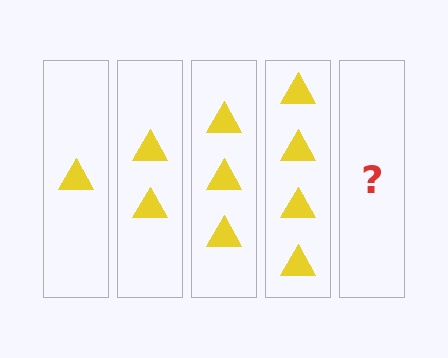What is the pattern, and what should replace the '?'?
The pattern is that each step adds one more triangle. The '?' should be 5 triangles.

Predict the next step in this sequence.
The next step is 5 triangles.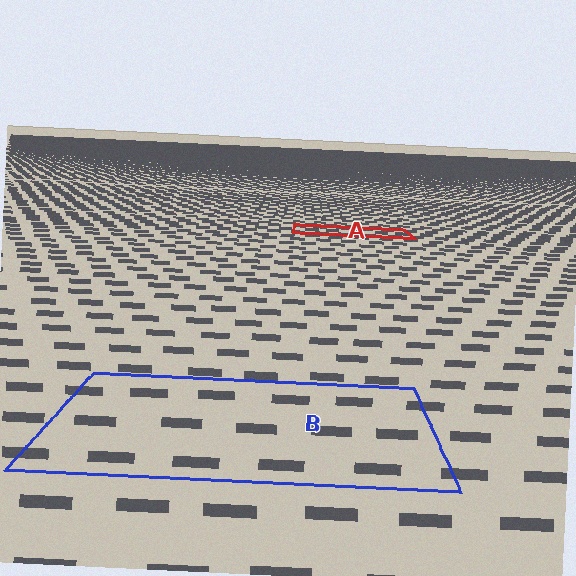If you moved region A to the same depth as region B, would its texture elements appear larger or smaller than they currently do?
They would appear larger. At a closer depth, the same texture elements are projected at a bigger on-screen size.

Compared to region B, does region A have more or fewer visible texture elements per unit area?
Region A has more texture elements per unit area — they are packed more densely because it is farther away.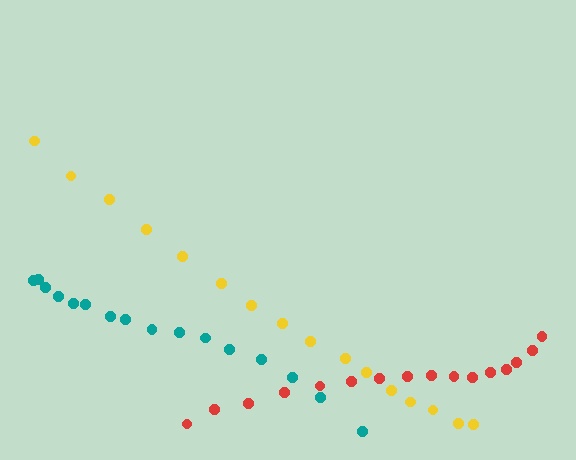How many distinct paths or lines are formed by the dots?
There are 3 distinct paths.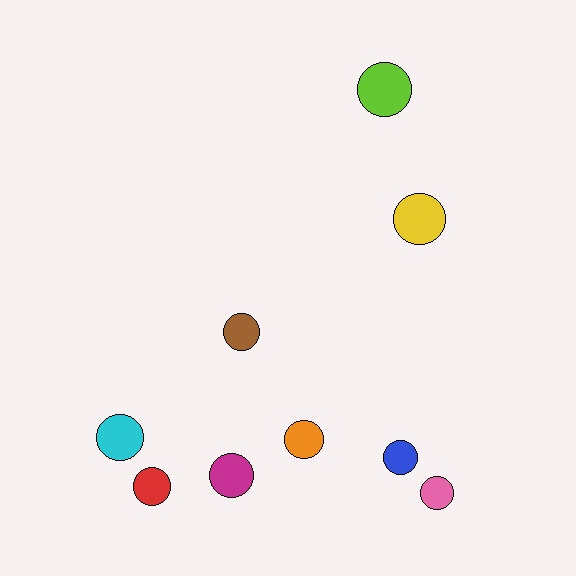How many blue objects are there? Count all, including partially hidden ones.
There is 1 blue object.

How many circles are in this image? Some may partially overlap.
There are 9 circles.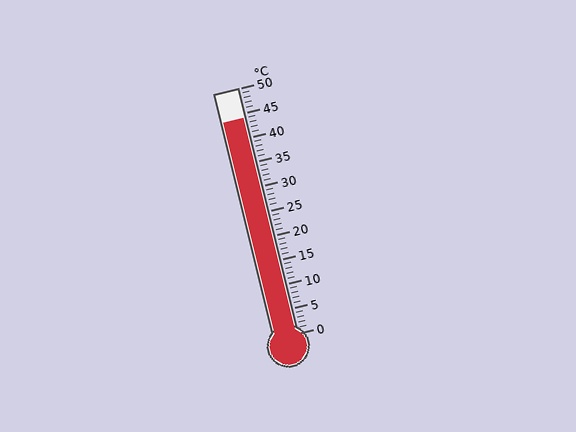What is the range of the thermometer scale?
The thermometer scale ranges from 0°C to 50°C.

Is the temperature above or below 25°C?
The temperature is above 25°C.